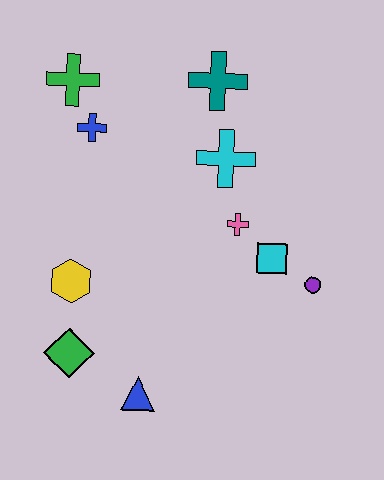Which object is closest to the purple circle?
The cyan square is closest to the purple circle.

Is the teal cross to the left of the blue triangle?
No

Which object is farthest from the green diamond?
The teal cross is farthest from the green diamond.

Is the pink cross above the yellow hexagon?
Yes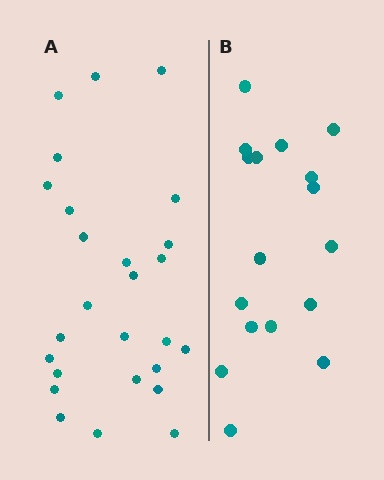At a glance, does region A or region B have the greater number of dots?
Region A (the left region) has more dots.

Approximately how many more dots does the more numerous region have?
Region A has roughly 8 or so more dots than region B.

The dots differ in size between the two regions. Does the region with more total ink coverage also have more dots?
No. Region B has more total ink coverage because its dots are larger, but region A actually contains more individual dots. Total area can be misleading — the number of items is what matters here.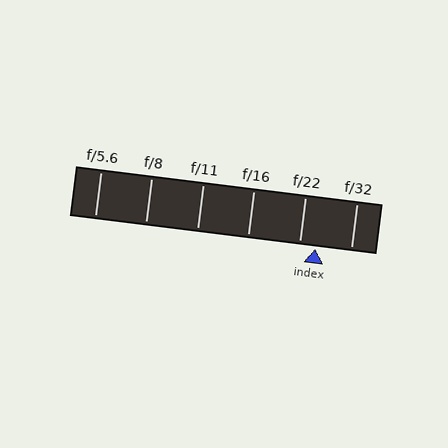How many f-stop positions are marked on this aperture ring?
There are 6 f-stop positions marked.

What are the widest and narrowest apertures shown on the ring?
The widest aperture shown is f/5.6 and the narrowest is f/32.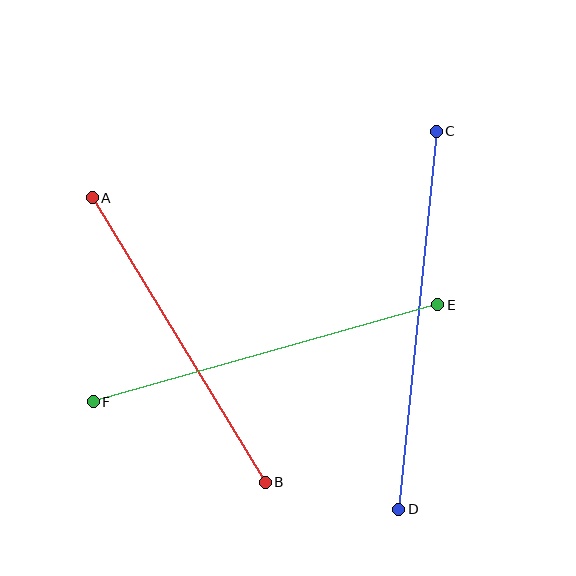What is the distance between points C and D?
The distance is approximately 380 pixels.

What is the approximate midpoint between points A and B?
The midpoint is at approximately (179, 340) pixels.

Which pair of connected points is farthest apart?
Points C and D are farthest apart.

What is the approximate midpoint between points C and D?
The midpoint is at approximately (418, 320) pixels.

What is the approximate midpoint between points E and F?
The midpoint is at approximately (265, 353) pixels.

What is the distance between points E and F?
The distance is approximately 358 pixels.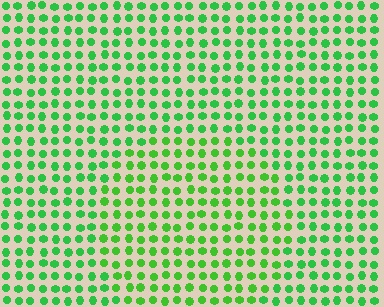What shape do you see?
I see a circle.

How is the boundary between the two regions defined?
The boundary is defined purely by a slight shift in hue (about 18 degrees). Spacing, size, and orientation are identical on both sides.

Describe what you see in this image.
The image is filled with small green elements in a uniform arrangement. A circle-shaped region is visible where the elements are tinted to a slightly different hue, forming a subtle color boundary.